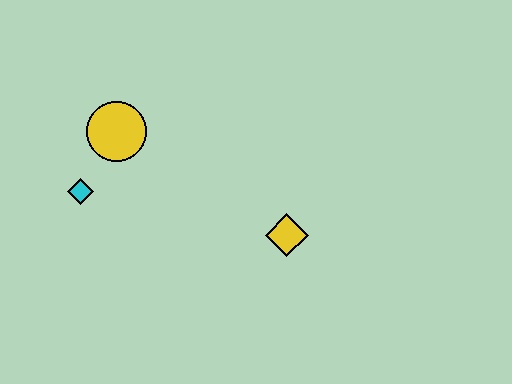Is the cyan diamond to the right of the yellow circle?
No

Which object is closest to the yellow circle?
The cyan diamond is closest to the yellow circle.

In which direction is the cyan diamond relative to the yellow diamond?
The cyan diamond is to the left of the yellow diamond.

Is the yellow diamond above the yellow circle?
No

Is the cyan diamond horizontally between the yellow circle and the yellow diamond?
No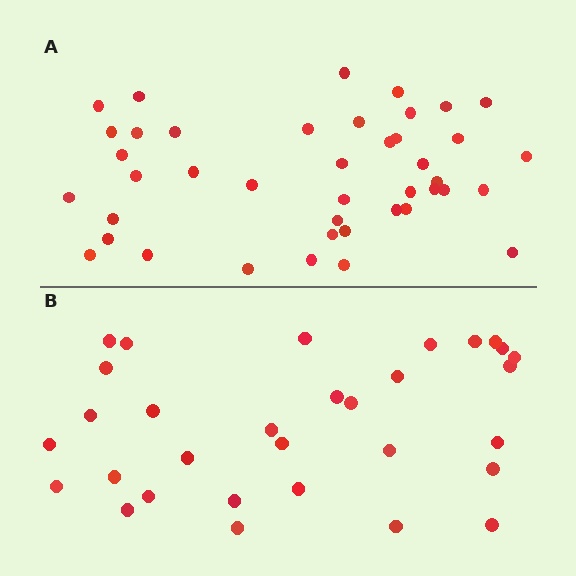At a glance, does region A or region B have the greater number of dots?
Region A (the top region) has more dots.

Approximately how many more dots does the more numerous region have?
Region A has roughly 12 or so more dots than region B.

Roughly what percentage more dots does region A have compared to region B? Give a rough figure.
About 35% more.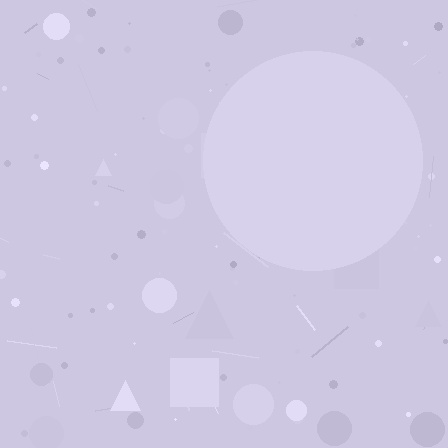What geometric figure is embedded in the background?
A circle is embedded in the background.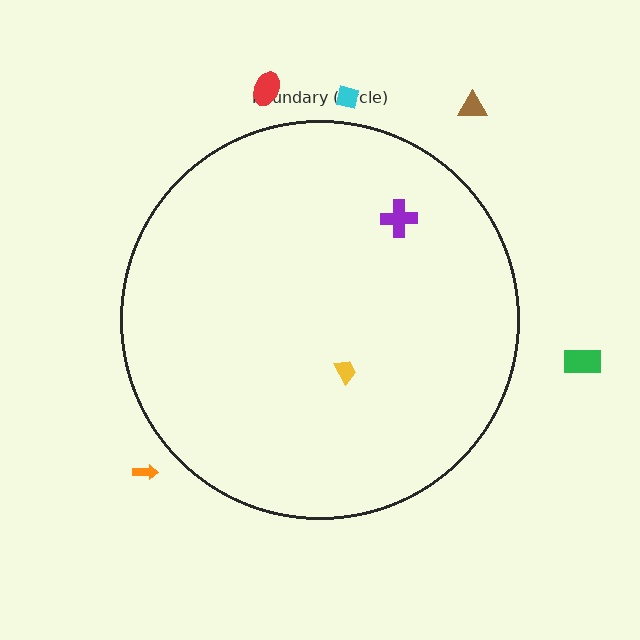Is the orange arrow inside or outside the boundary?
Outside.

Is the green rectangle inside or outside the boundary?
Outside.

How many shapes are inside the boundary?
2 inside, 5 outside.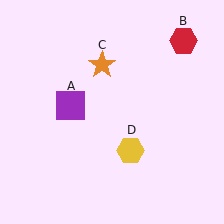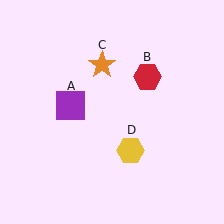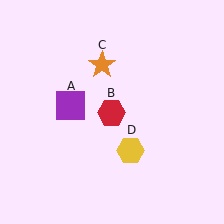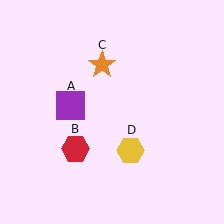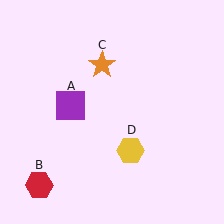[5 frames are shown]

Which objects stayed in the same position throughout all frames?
Purple square (object A) and orange star (object C) and yellow hexagon (object D) remained stationary.